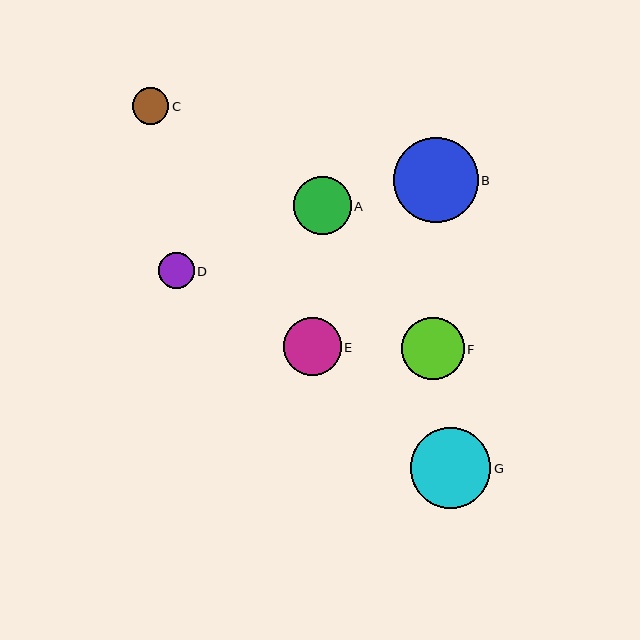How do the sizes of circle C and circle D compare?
Circle C and circle D are approximately the same size.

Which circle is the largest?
Circle B is the largest with a size of approximately 85 pixels.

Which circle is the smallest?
Circle D is the smallest with a size of approximately 36 pixels.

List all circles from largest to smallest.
From largest to smallest: B, G, F, E, A, C, D.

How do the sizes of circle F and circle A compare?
Circle F and circle A are approximately the same size.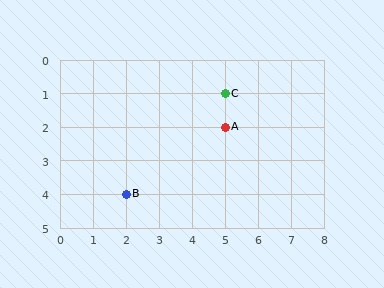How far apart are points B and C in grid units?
Points B and C are 3 columns and 3 rows apart (about 4.2 grid units diagonally).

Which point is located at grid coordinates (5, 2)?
Point A is at (5, 2).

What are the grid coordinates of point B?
Point B is at grid coordinates (2, 4).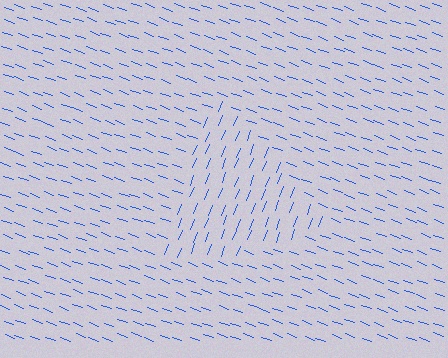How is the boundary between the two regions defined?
The boundary is defined purely by a change in line orientation (approximately 89 degrees difference). All lines are the same color and thickness.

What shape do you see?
I see a triangle.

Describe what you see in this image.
The image is filled with small blue line segments. A triangle region in the image has lines oriented differently from the surrounding lines, creating a visible texture boundary.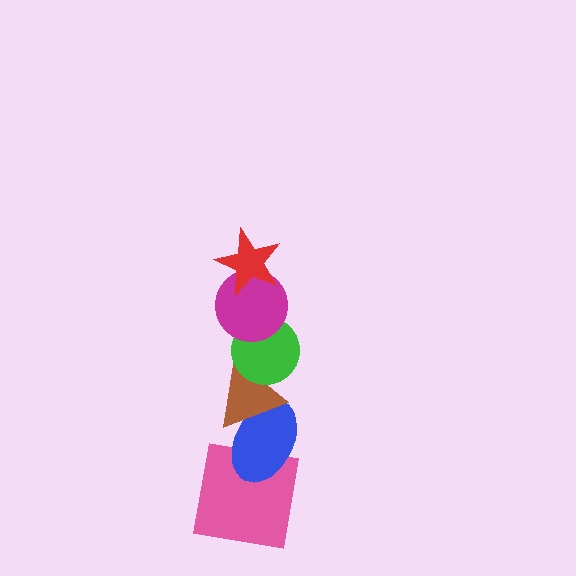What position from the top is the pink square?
The pink square is 6th from the top.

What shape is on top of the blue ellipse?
The brown triangle is on top of the blue ellipse.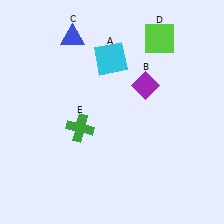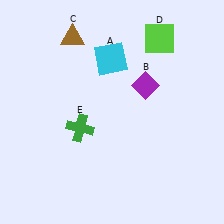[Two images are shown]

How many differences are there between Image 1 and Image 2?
There is 1 difference between the two images.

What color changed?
The triangle (C) changed from blue in Image 1 to brown in Image 2.